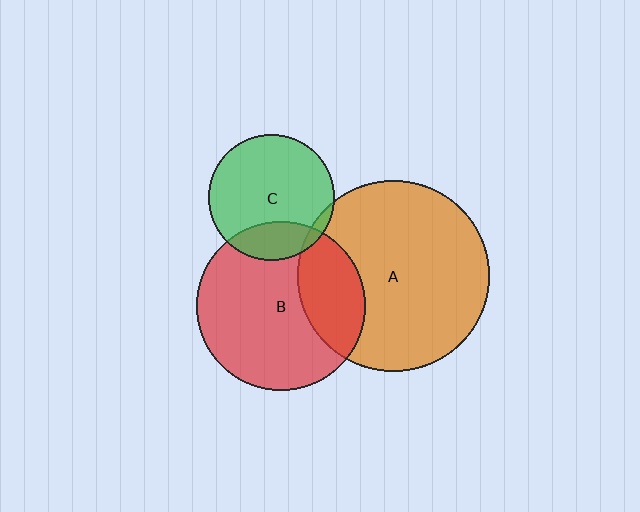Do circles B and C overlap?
Yes.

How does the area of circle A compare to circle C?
Approximately 2.3 times.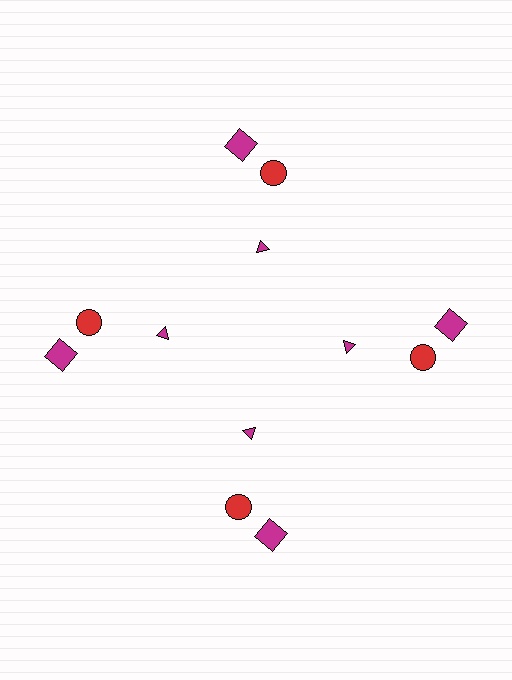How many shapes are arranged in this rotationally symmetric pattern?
There are 12 shapes, arranged in 4 groups of 3.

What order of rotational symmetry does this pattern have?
This pattern has 4-fold rotational symmetry.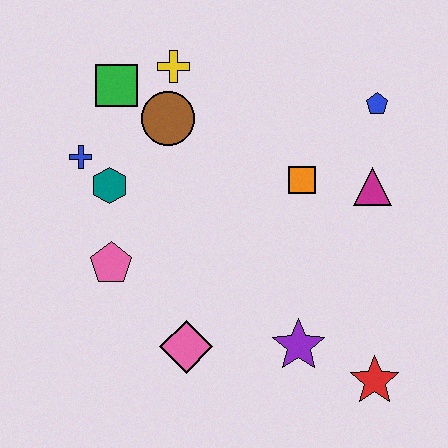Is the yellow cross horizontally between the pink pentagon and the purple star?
Yes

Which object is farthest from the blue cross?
The red star is farthest from the blue cross.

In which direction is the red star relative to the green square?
The red star is below the green square.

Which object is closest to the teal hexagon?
The blue cross is closest to the teal hexagon.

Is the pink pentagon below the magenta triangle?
Yes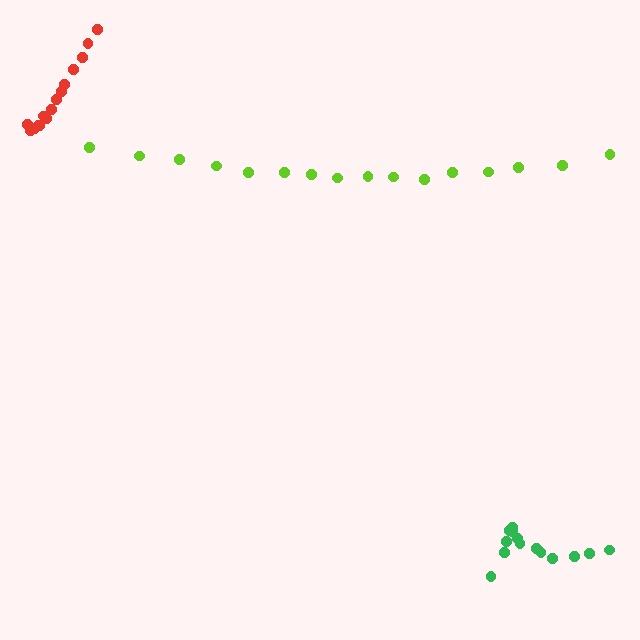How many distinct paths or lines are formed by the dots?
There are 3 distinct paths.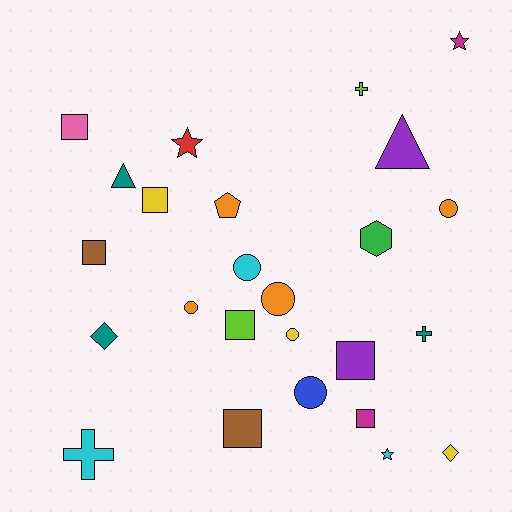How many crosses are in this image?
There are 3 crosses.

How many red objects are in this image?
There is 1 red object.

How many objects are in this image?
There are 25 objects.